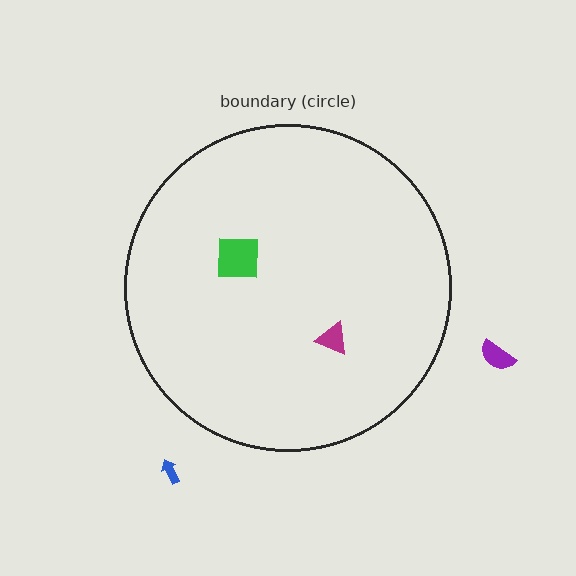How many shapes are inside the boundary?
2 inside, 2 outside.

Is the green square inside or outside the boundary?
Inside.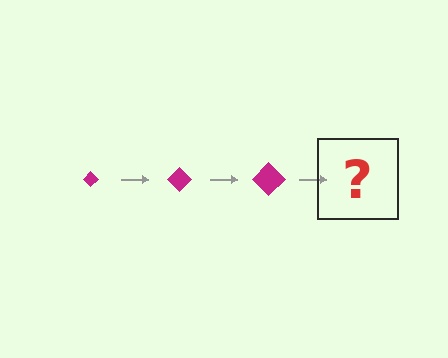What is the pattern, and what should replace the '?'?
The pattern is that the diamond gets progressively larger each step. The '?' should be a magenta diamond, larger than the previous one.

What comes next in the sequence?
The next element should be a magenta diamond, larger than the previous one.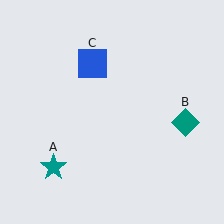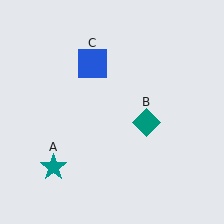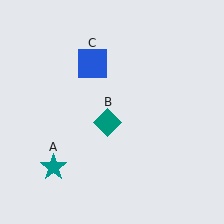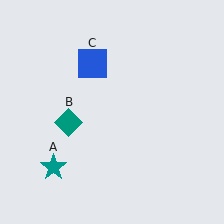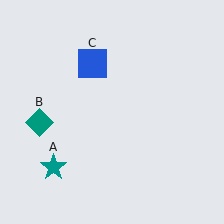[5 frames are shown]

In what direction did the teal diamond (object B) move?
The teal diamond (object B) moved left.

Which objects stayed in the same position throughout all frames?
Teal star (object A) and blue square (object C) remained stationary.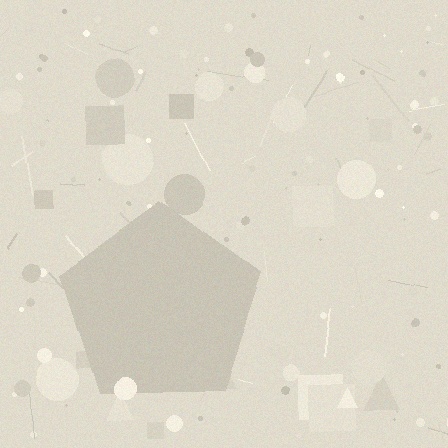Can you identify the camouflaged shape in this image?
The camouflaged shape is a pentagon.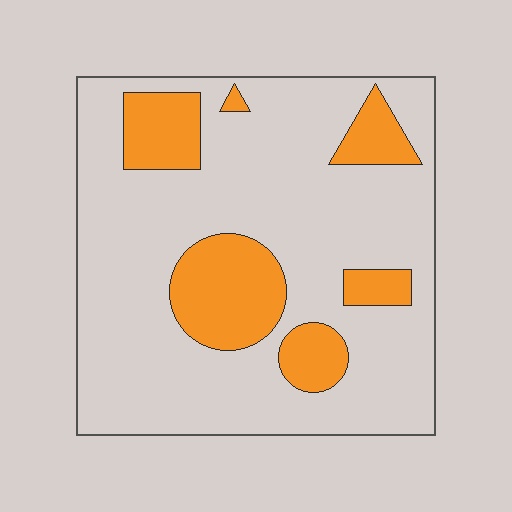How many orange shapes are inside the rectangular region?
6.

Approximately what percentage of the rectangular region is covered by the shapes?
Approximately 20%.